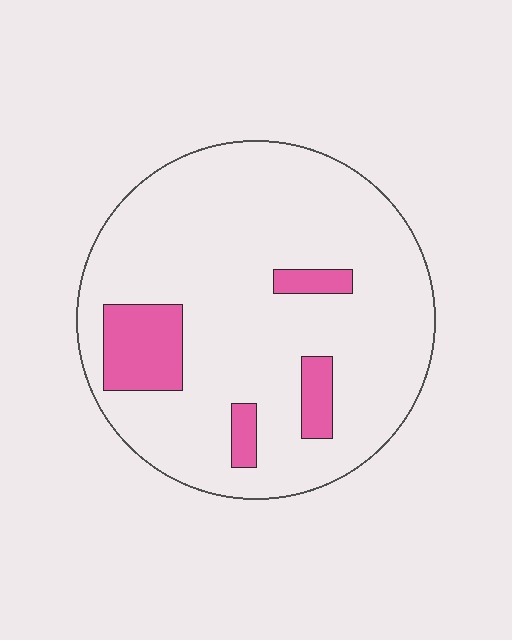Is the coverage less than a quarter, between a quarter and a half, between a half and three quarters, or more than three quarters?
Less than a quarter.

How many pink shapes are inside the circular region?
4.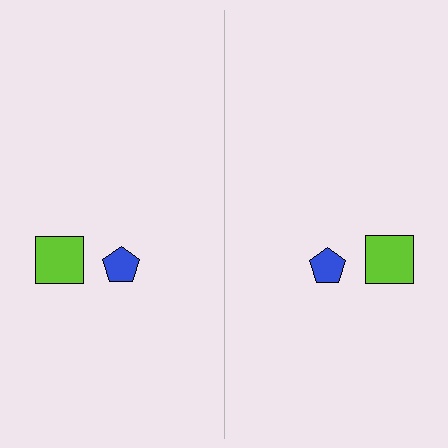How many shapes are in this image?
There are 4 shapes in this image.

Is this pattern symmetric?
Yes, this pattern has bilateral (reflection) symmetry.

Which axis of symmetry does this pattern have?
The pattern has a vertical axis of symmetry running through the center of the image.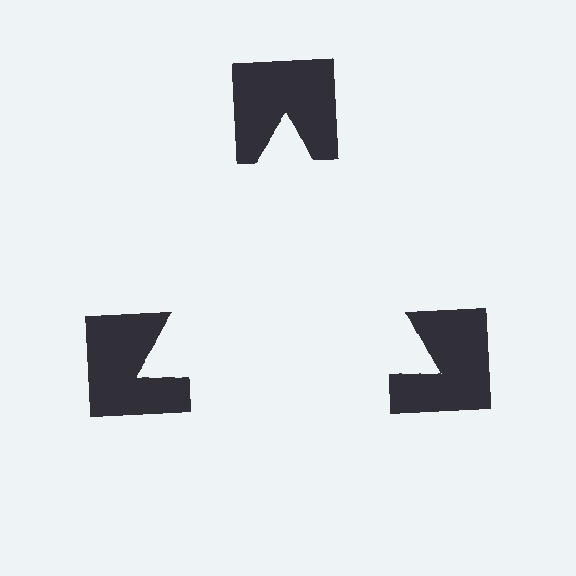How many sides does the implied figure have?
3 sides.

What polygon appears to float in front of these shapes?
An illusory triangle — its edges are inferred from the aligned wedge cuts in the notched squares, not physically drawn.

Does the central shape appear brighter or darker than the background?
It typically appears slightly brighter than the background, even though no actual brightness change is drawn.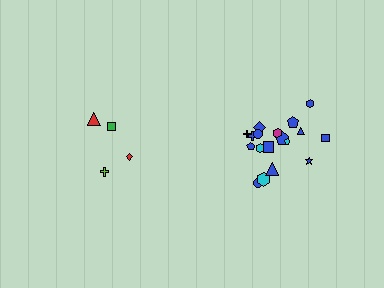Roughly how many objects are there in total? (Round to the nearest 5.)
Roughly 20 objects in total.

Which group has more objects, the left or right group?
The right group.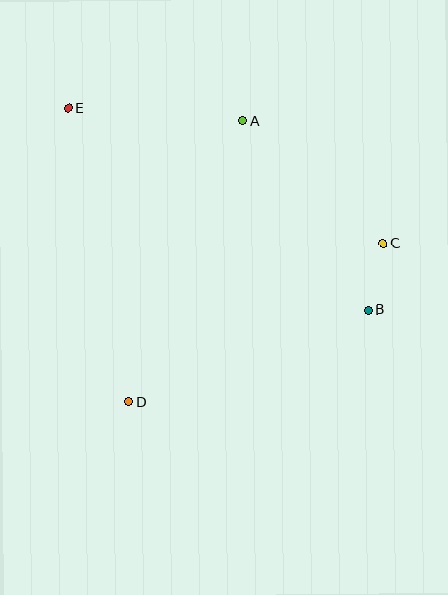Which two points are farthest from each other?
Points B and E are farthest from each other.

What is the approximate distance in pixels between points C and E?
The distance between C and E is approximately 343 pixels.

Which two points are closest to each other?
Points B and C are closest to each other.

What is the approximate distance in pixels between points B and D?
The distance between B and D is approximately 256 pixels.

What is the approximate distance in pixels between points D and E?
The distance between D and E is approximately 300 pixels.